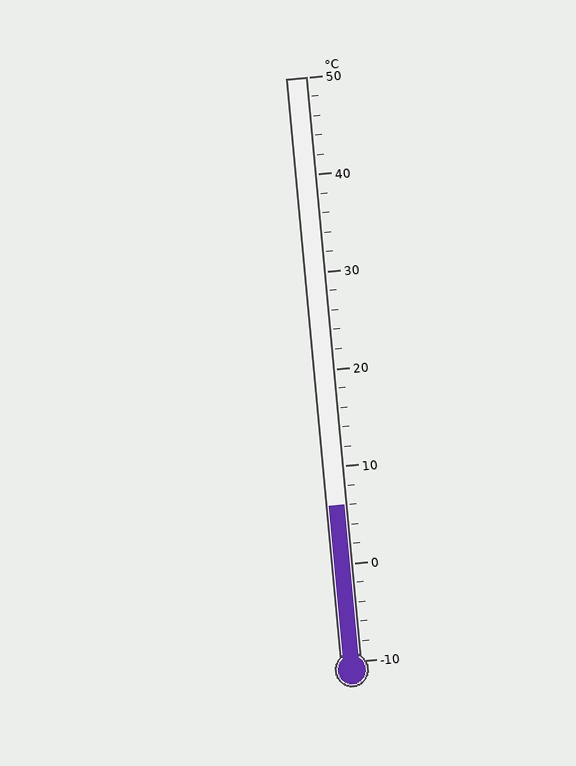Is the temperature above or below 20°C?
The temperature is below 20°C.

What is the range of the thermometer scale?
The thermometer scale ranges from -10°C to 50°C.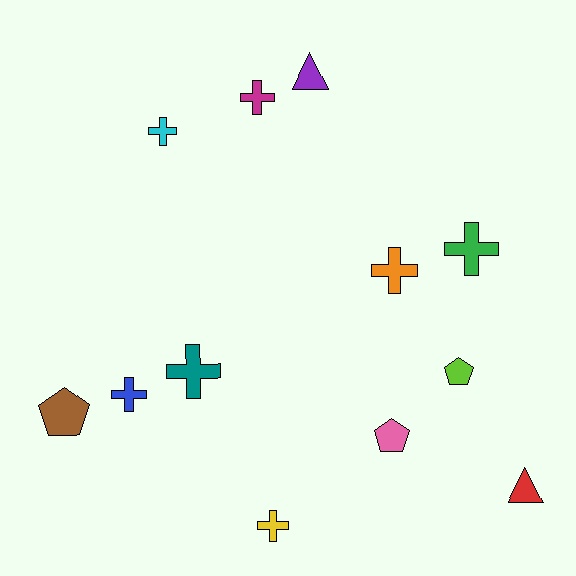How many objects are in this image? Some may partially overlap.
There are 12 objects.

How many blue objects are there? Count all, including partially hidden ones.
There is 1 blue object.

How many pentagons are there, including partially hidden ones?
There are 3 pentagons.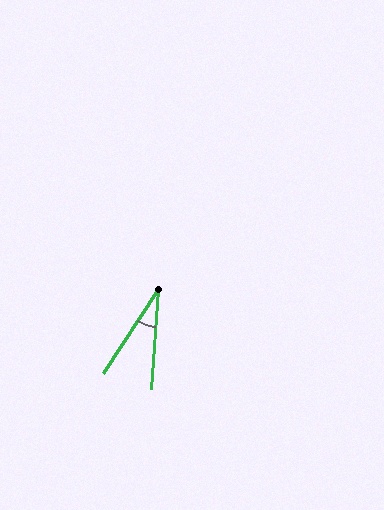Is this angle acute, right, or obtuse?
It is acute.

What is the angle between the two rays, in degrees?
Approximately 29 degrees.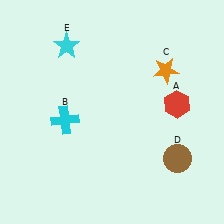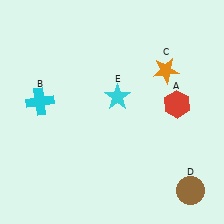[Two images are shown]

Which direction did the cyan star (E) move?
The cyan star (E) moved down.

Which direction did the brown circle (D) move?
The brown circle (D) moved down.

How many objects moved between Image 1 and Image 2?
3 objects moved between the two images.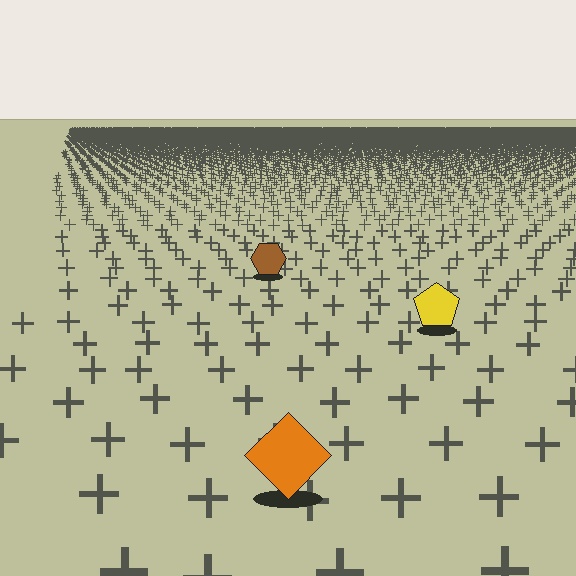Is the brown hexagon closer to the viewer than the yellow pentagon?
No. The yellow pentagon is closer — you can tell from the texture gradient: the ground texture is coarser near it.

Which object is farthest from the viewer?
The brown hexagon is farthest from the viewer. It appears smaller and the ground texture around it is denser.